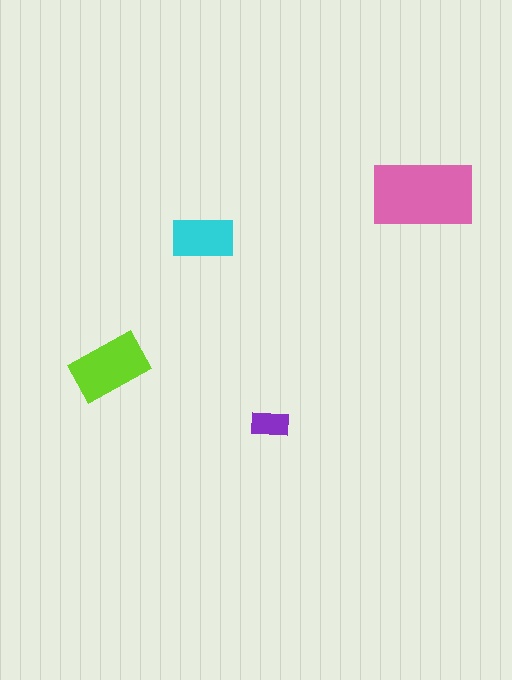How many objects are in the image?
There are 4 objects in the image.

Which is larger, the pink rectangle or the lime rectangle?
The pink one.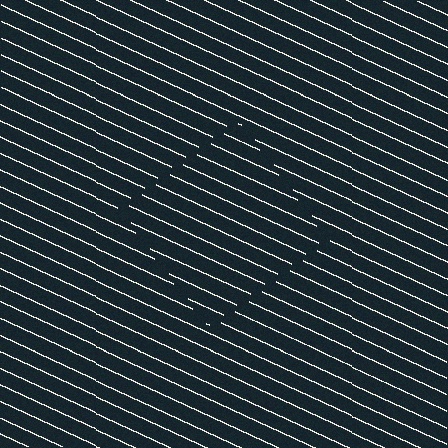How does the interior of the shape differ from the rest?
The interior of the shape contains the same grating, shifted by half a period — the contour is defined by the phase discontinuity where line-ends from the inner and outer gratings abut.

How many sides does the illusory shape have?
4 sides — the line-ends trace a square.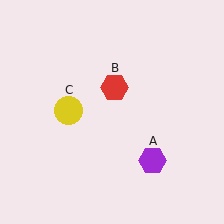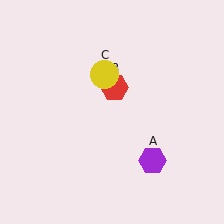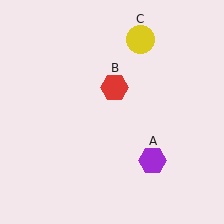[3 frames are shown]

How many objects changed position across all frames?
1 object changed position: yellow circle (object C).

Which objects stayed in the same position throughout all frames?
Purple hexagon (object A) and red hexagon (object B) remained stationary.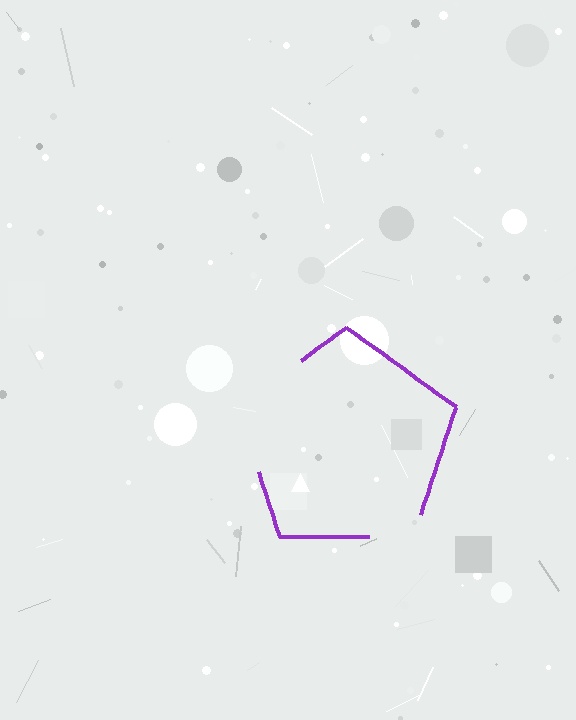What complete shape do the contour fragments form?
The contour fragments form a pentagon.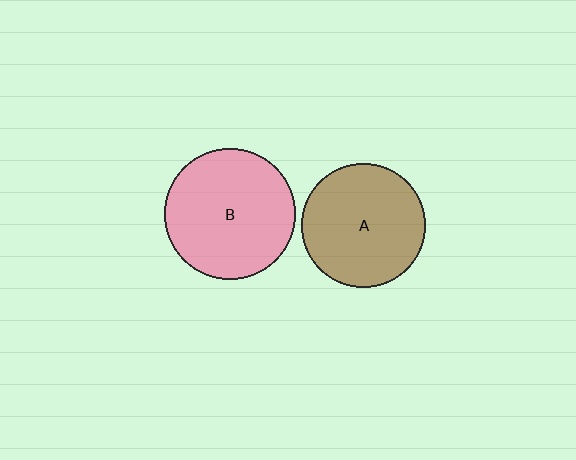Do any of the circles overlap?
No, none of the circles overlap.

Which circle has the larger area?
Circle B (pink).